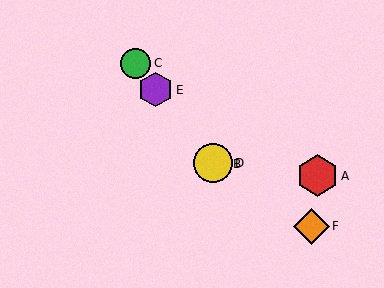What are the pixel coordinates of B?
Object B is at (214, 164).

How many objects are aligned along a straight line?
4 objects (B, C, D, E) are aligned along a straight line.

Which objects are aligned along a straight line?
Objects B, C, D, E are aligned along a straight line.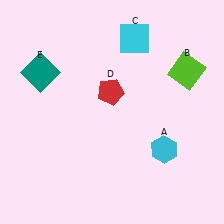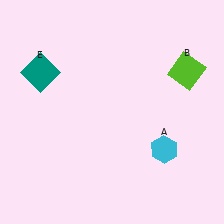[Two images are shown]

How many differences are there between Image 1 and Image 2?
There are 2 differences between the two images.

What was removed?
The cyan square (C), the red pentagon (D) were removed in Image 2.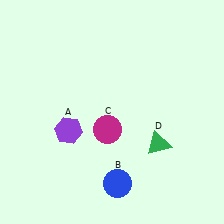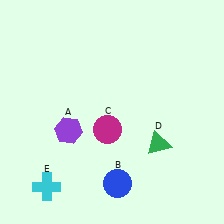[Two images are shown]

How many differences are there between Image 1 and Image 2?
There is 1 difference between the two images.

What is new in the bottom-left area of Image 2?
A cyan cross (E) was added in the bottom-left area of Image 2.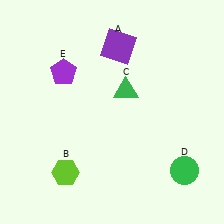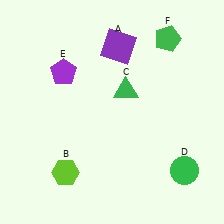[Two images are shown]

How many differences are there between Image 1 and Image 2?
There is 1 difference between the two images.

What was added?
A green pentagon (F) was added in Image 2.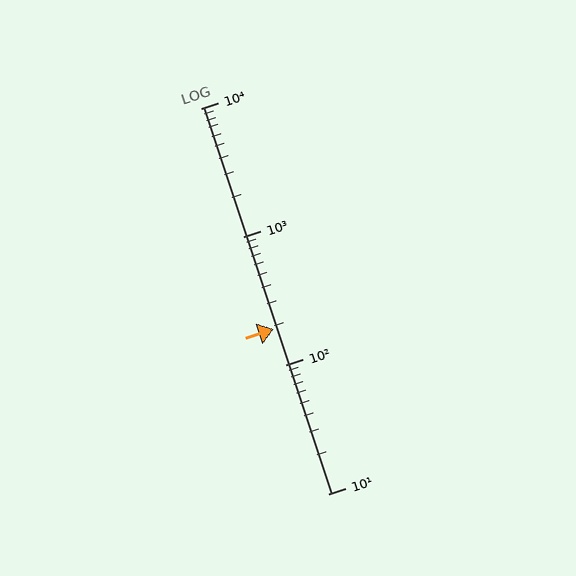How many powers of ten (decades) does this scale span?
The scale spans 3 decades, from 10 to 10000.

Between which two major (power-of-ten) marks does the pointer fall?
The pointer is between 100 and 1000.